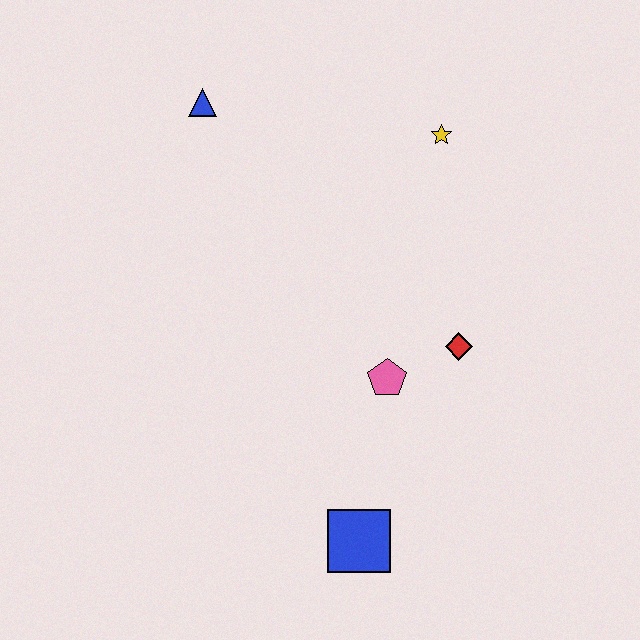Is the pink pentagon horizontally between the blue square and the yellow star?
Yes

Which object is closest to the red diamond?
The pink pentagon is closest to the red diamond.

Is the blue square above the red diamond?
No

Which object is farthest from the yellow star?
The blue square is farthest from the yellow star.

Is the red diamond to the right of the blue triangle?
Yes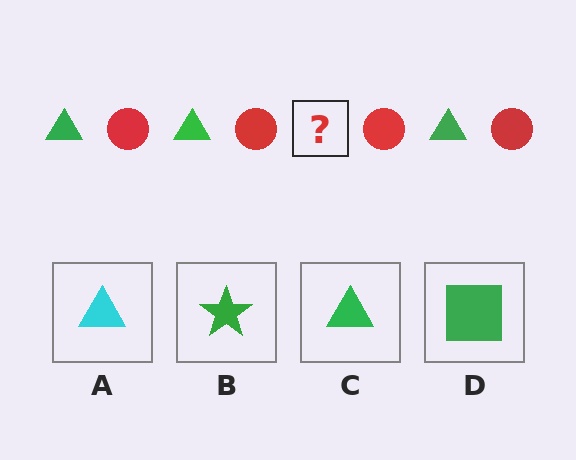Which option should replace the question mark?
Option C.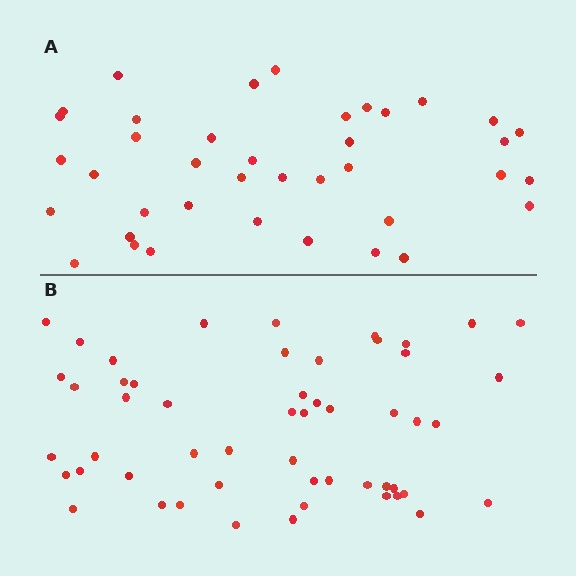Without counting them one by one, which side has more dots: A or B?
Region B (the bottom region) has more dots.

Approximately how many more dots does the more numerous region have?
Region B has approximately 15 more dots than region A.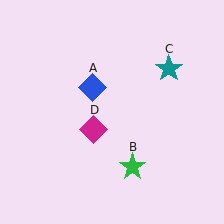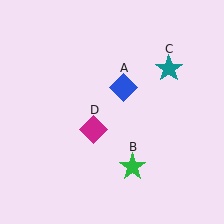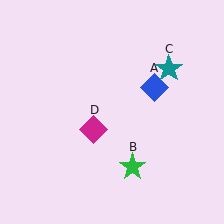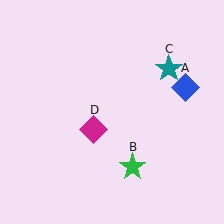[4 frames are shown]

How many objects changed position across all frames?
1 object changed position: blue diamond (object A).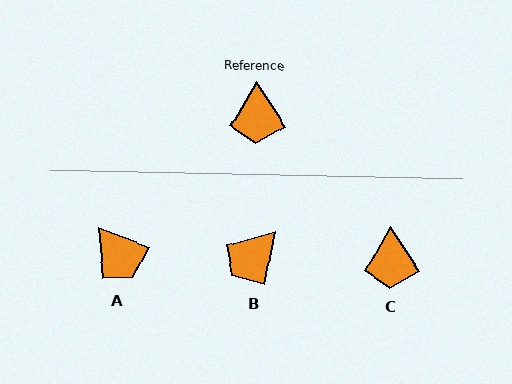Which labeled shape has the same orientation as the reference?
C.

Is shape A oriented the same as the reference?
No, it is off by about 35 degrees.